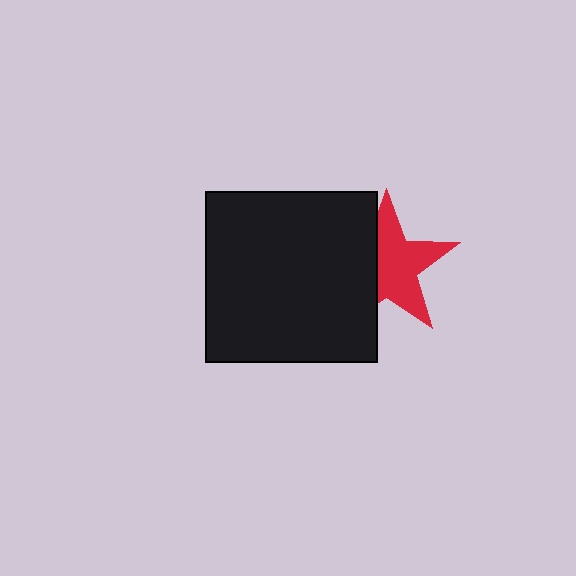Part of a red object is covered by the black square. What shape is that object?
It is a star.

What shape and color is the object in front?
The object in front is a black square.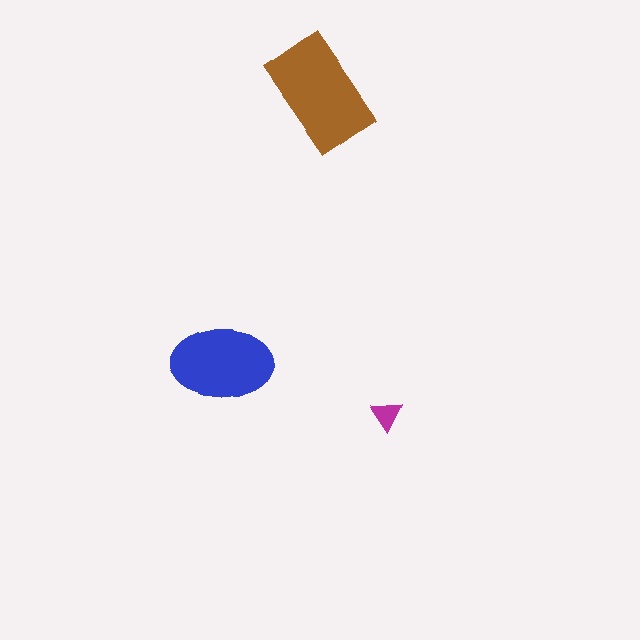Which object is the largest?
The brown rectangle.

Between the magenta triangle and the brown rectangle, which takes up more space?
The brown rectangle.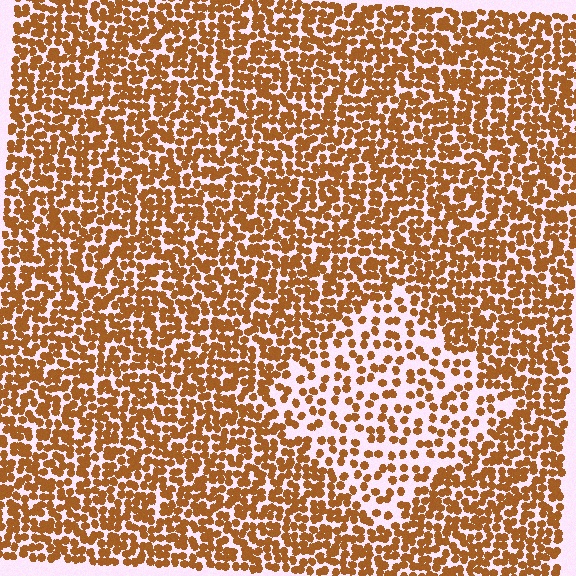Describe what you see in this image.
The image contains small brown elements arranged at two different densities. A diamond-shaped region is visible where the elements are less densely packed than the surrounding area.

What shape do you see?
I see a diamond.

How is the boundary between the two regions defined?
The boundary is defined by a change in element density (approximately 2.0x ratio). All elements are the same color, size, and shape.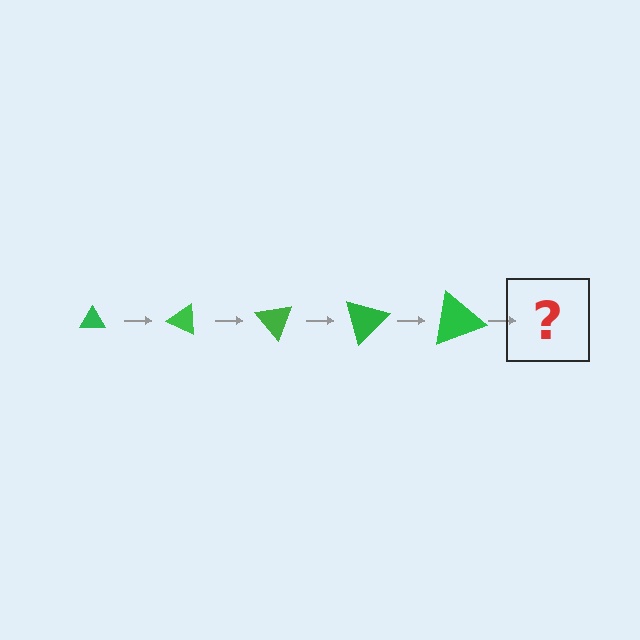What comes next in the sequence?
The next element should be a triangle, larger than the previous one and rotated 125 degrees from the start.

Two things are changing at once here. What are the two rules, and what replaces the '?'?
The two rules are that the triangle grows larger each step and it rotates 25 degrees each step. The '?' should be a triangle, larger than the previous one and rotated 125 degrees from the start.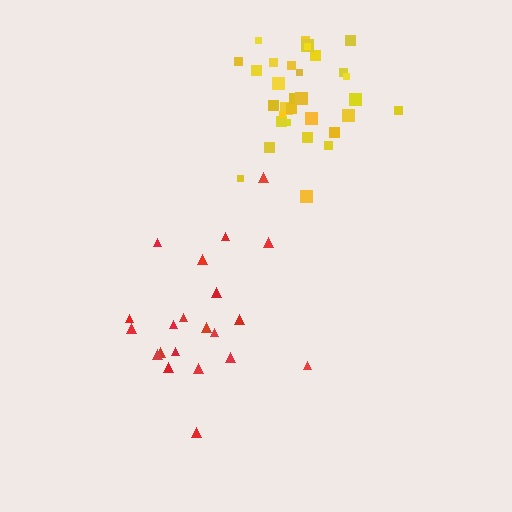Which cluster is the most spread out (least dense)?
Red.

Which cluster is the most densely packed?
Yellow.